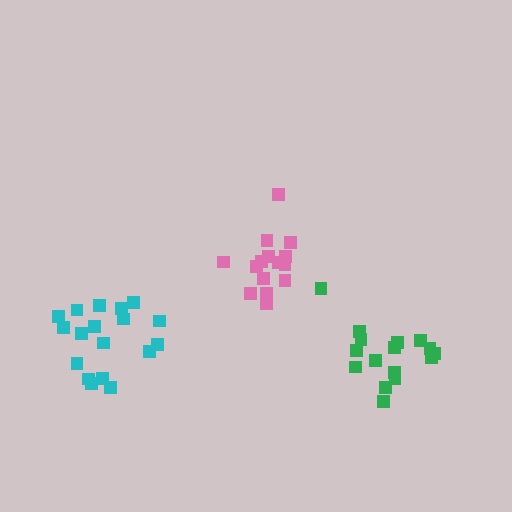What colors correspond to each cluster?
The clusters are colored: cyan, green, pink.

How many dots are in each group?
Group 1: 18 dots, Group 2: 16 dots, Group 3: 15 dots (49 total).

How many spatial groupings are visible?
There are 3 spatial groupings.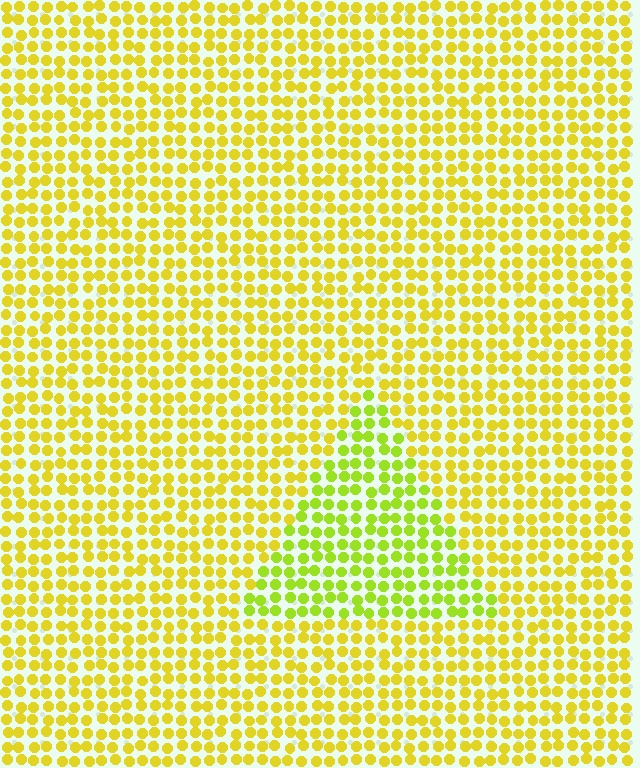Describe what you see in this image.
The image is filled with small yellow elements in a uniform arrangement. A triangle-shaped region is visible where the elements are tinted to a slightly different hue, forming a subtle color boundary.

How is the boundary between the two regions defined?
The boundary is defined purely by a slight shift in hue (about 28 degrees). Spacing, size, and orientation are identical on both sides.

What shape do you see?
I see a triangle.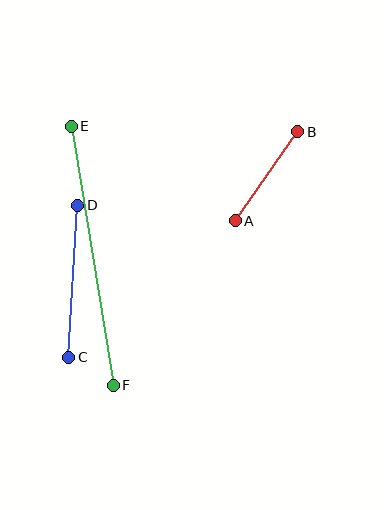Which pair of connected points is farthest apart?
Points E and F are farthest apart.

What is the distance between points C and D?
The distance is approximately 152 pixels.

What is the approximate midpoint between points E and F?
The midpoint is at approximately (92, 256) pixels.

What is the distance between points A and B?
The distance is approximately 109 pixels.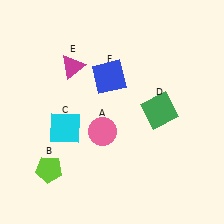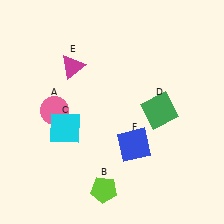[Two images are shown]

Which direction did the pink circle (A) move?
The pink circle (A) moved left.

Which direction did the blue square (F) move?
The blue square (F) moved down.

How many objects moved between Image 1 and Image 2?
3 objects moved between the two images.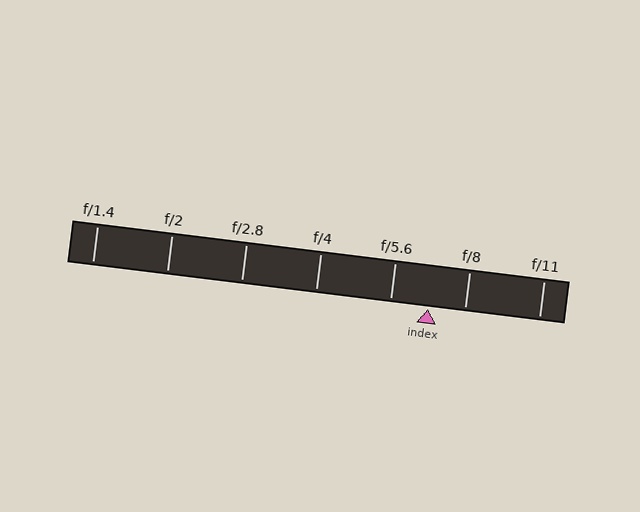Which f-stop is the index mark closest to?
The index mark is closest to f/8.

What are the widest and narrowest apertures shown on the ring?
The widest aperture shown is f/1.4 and the narrowest is f/11.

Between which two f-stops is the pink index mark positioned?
The index mark is between f/5.6 and f/8.